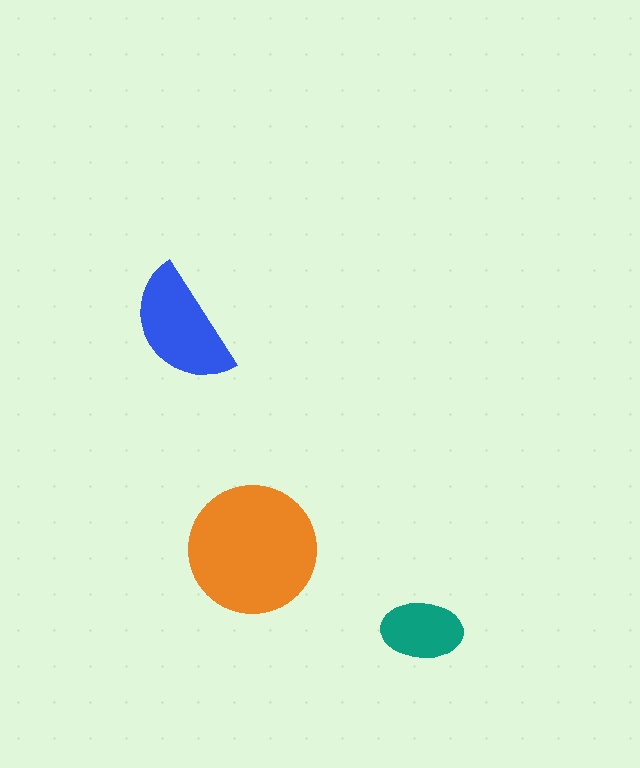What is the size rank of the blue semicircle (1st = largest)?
2nd.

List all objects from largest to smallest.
The orange circle, the blue semicircle, the teal ellipse.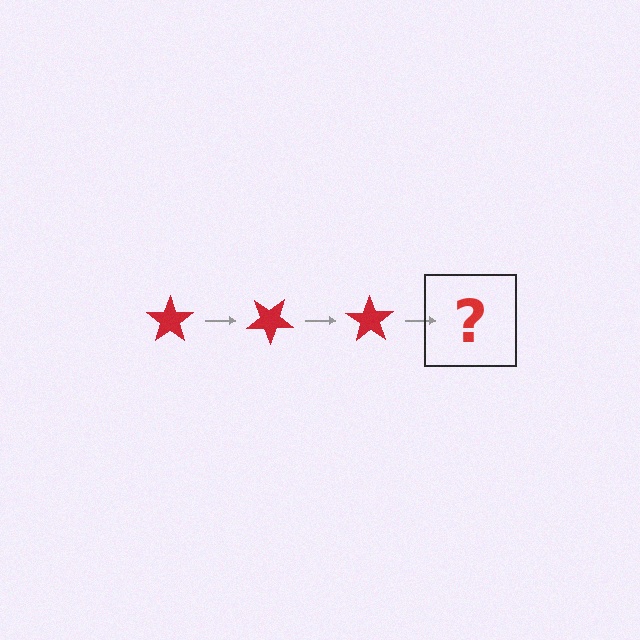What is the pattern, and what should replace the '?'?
The pattern is that the star rotates 35 degrees each step. The '?' should be a red star rotated 105 degrees.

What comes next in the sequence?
The next element should be a red star rotated 105 degrees.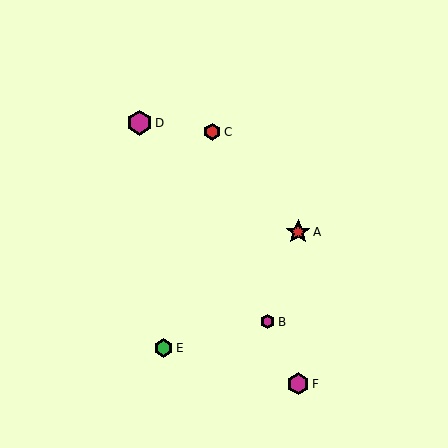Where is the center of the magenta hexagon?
The center of the magenta hexagon is at (268, 322).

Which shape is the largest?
The magenta hexagon (labeled D) is the largest.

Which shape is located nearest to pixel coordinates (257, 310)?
The magenta hexagon (labeled B) at (268, 322) is nearest to that location.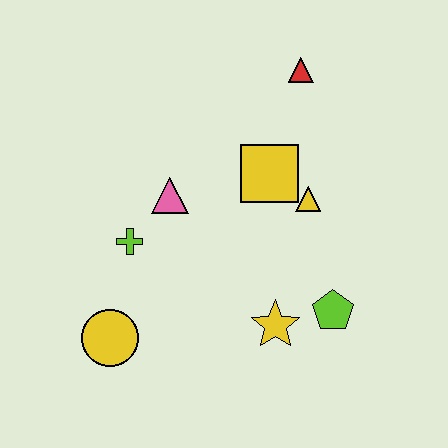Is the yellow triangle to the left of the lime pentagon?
Yes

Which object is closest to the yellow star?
The lime pentagon is closest to the yellow star.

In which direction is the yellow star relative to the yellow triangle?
The yellow star is below the yellow triangle.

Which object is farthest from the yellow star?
The red triangle is farthest from the yellow star.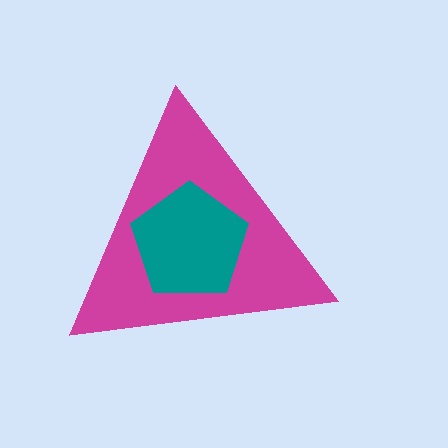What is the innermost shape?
The teal pentagon.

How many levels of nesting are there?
2.